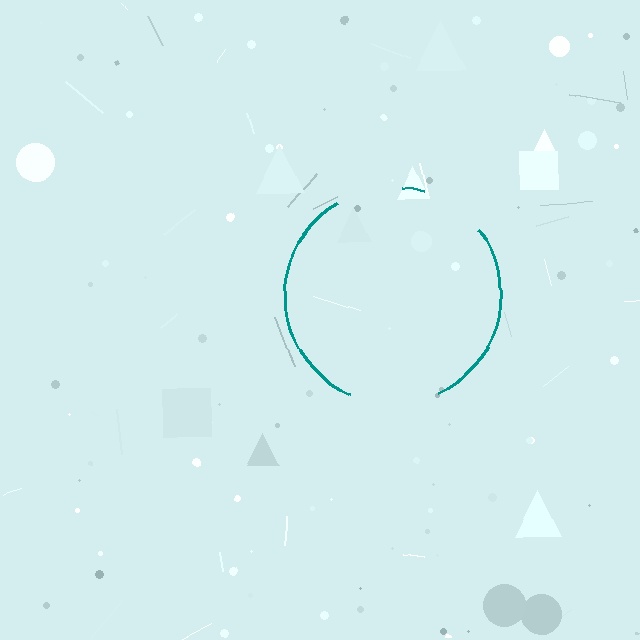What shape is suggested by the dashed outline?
The dashed outline suggests a circle.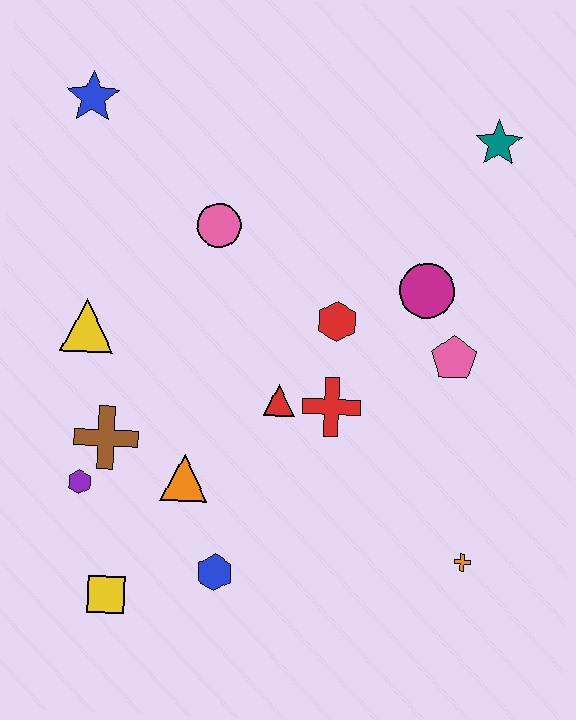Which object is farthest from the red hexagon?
The yellow square is farthest from the red hexagon.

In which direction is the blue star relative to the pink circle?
The blue star is to the left of the pink circle.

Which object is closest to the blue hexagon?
The orange triangle is closest to the blue hexagon.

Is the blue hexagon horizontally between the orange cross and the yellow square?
Yes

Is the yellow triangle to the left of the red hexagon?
Yes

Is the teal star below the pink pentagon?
No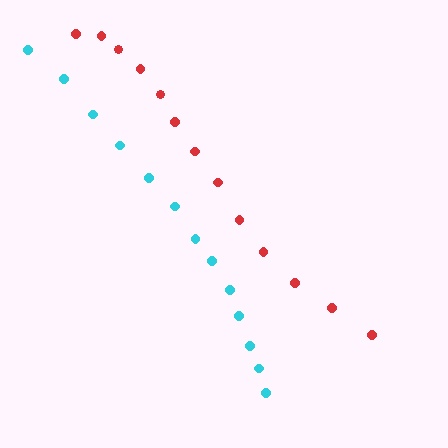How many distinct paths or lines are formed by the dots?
There are 2 distinct paths.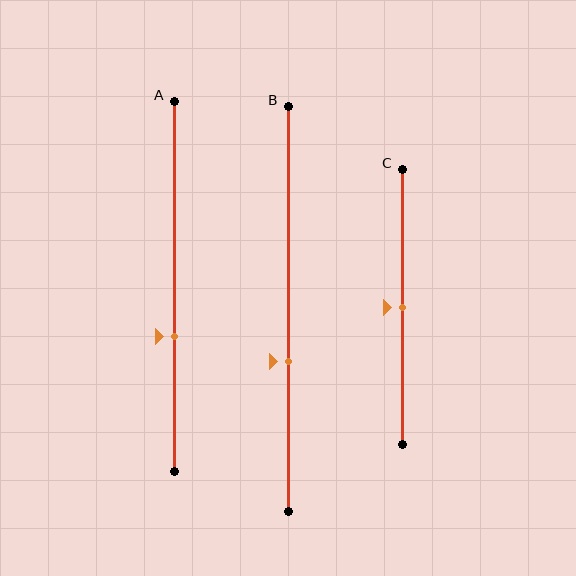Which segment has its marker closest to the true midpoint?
Segment C has its marker closest to the true midpoint.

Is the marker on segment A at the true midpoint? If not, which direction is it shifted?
No, the marker on segment A is shifted downward by about 13% of the segment length.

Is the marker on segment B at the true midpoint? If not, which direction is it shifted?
No, the marker on segment B is shifted downward by about 13% of the segment length.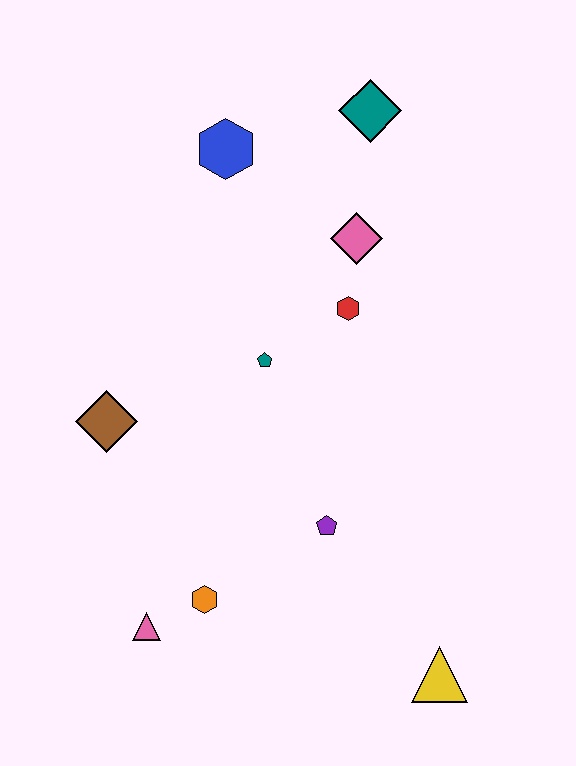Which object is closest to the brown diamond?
The teal pentagon is closest to the brown diamond.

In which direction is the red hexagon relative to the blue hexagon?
The red hexagon is below the blue hexagon.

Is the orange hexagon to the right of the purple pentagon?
No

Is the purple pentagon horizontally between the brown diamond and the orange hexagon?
No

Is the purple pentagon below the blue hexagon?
Yes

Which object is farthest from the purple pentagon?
The teal diamond is farthest from the purple pentagon.